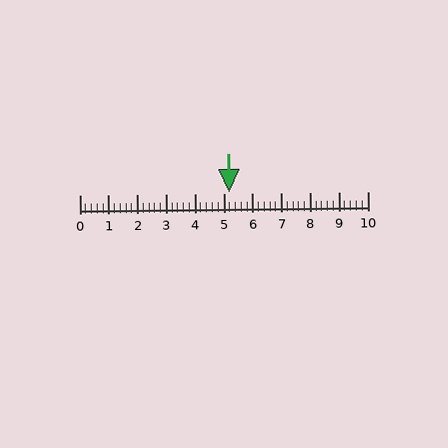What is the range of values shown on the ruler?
The ruler shows values from 0 to 10.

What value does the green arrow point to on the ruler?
The green arrow points to approximately 5.2.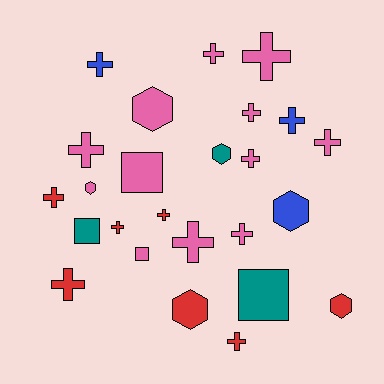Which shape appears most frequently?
Cross, with 15 objects.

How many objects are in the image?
There are 25 objects.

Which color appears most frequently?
Pink, with 12 objects.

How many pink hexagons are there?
There are 2 pink hexagons.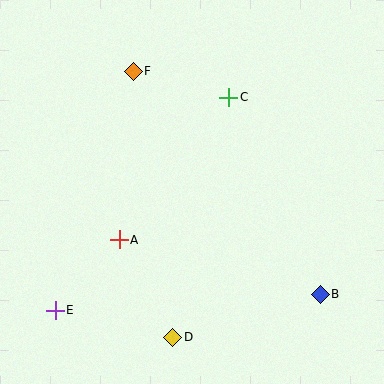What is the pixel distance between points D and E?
The distance between D and E is 121 pixels.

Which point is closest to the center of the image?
Point A at (119, 240) is closest to the center.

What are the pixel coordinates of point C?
Point C is at (229, 97).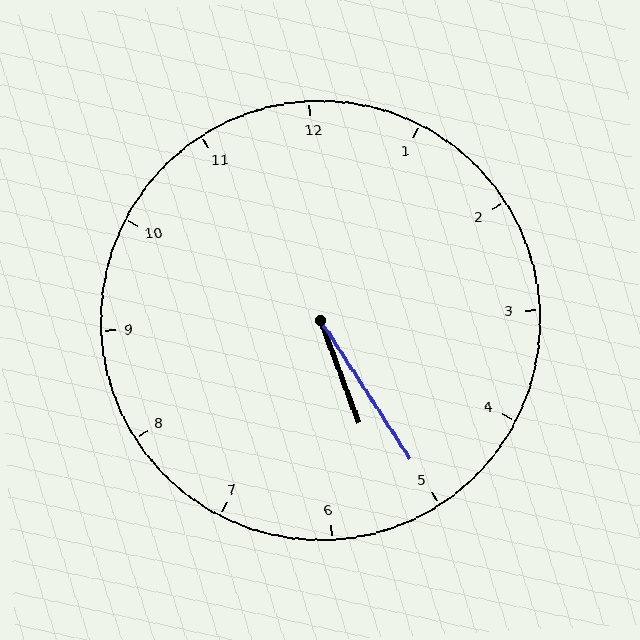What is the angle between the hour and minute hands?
Approximately 12 degrees.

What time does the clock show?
5:25.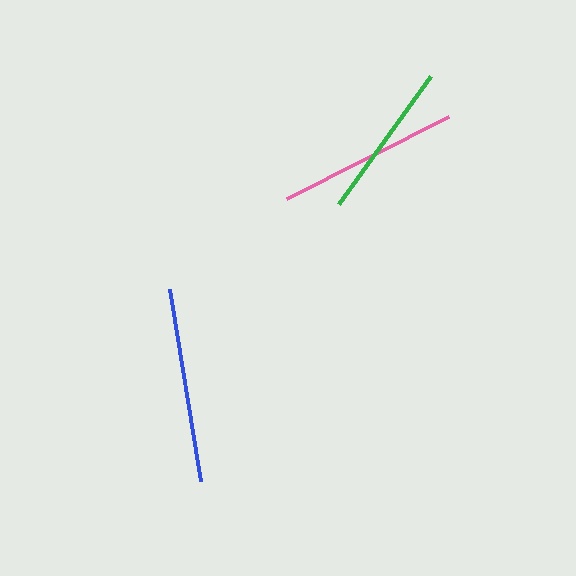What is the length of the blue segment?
The blue segment is approximately 194 pixels long.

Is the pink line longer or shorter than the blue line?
The blue line is longer than the pink line.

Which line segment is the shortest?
The green line is the shortest at approximately 158 pixels.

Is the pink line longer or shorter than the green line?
The pink line is longer than the green line.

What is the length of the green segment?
The green segment is approximately 158 pixels long.